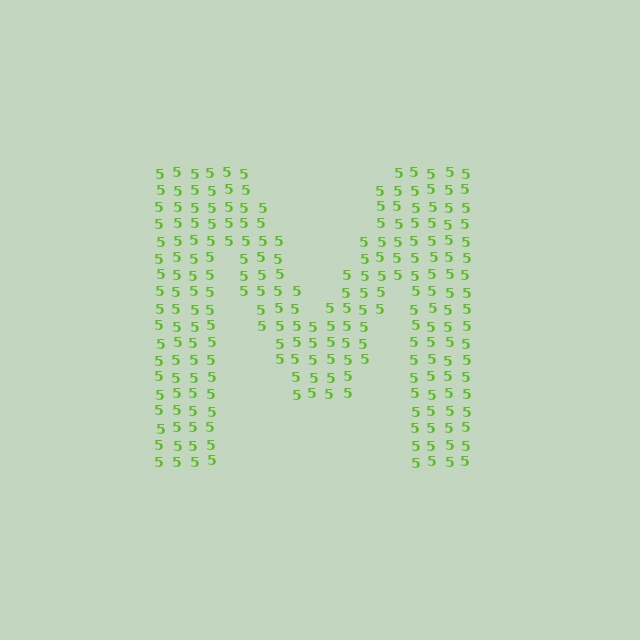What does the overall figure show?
The overall figure shows the letter M.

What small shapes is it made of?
It is made of small digit 5's.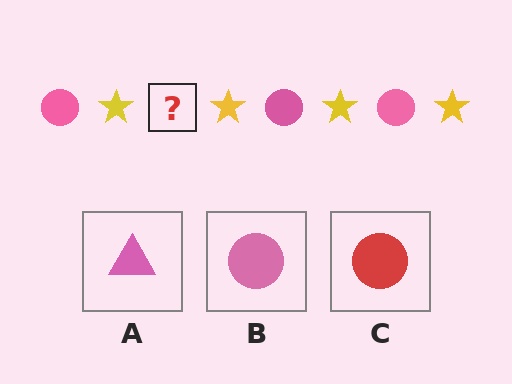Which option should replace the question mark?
Option B.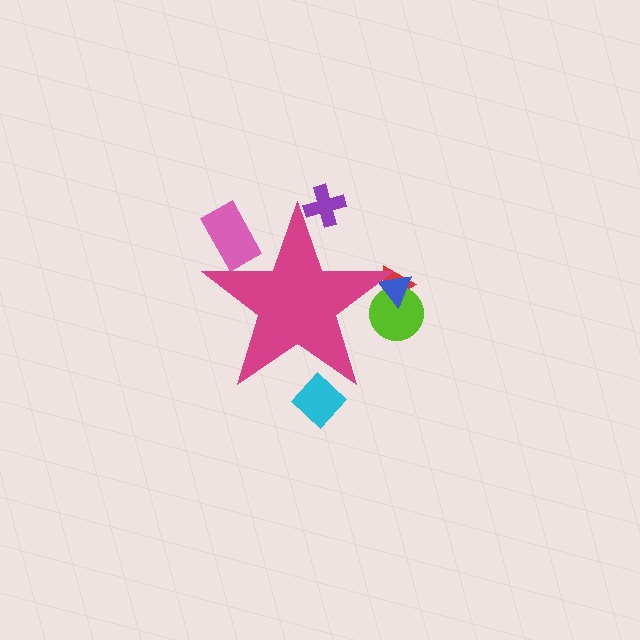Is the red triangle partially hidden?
Yes, the red triangle is partially hidden behind the magenta star.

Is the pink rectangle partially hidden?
Yes, the pink rectangle is partially hidden behind the magenta star.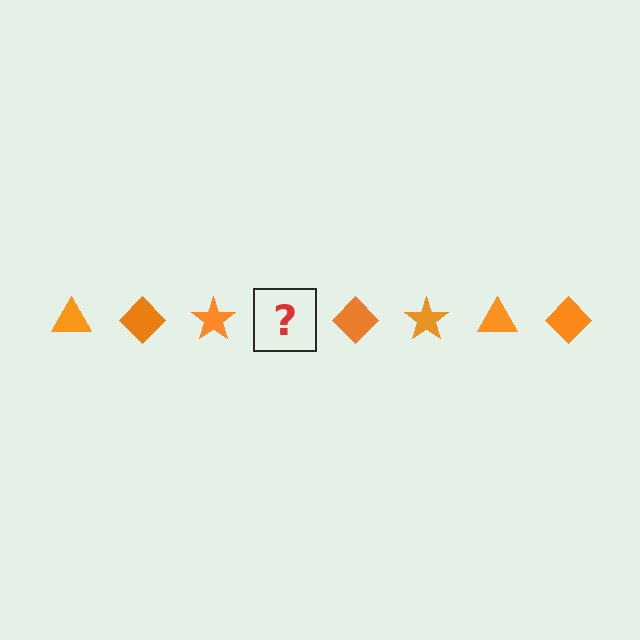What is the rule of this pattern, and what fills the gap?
The rule is that the pattern cycles through triangle, diamond, star shapes in orange. The gap should be filled with an orange triangle.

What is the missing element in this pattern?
The missing element is an orange triangle.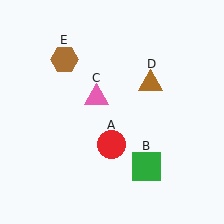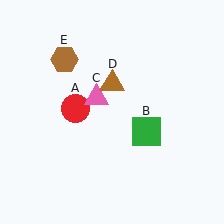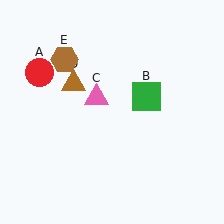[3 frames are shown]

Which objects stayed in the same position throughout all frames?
Pink triangle (object C) and brown hexagon (object E) remained stationary.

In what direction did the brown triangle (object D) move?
The brown triangle (object D) moved left.